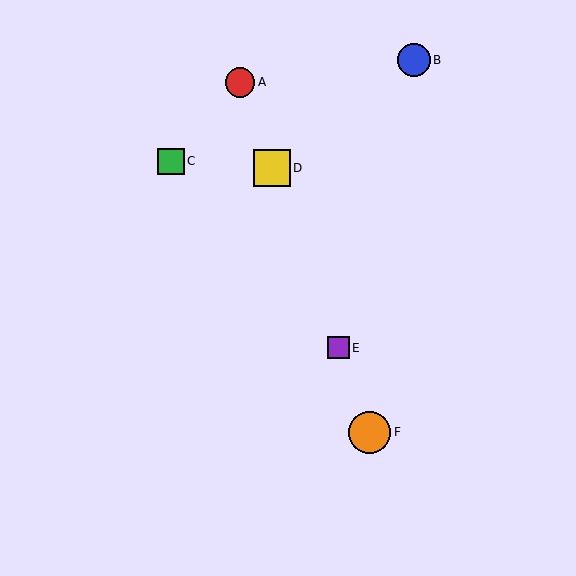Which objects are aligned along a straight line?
Objects A, D, E, F are aligned along a straight line.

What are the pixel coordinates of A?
Object A is at (240, 82).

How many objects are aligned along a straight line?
4 objects (A, D, E, F) are aligned along a straight line.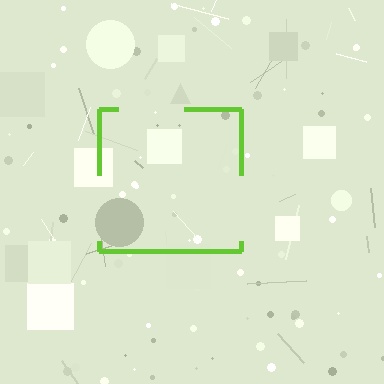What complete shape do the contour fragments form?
The contour fragments form a square.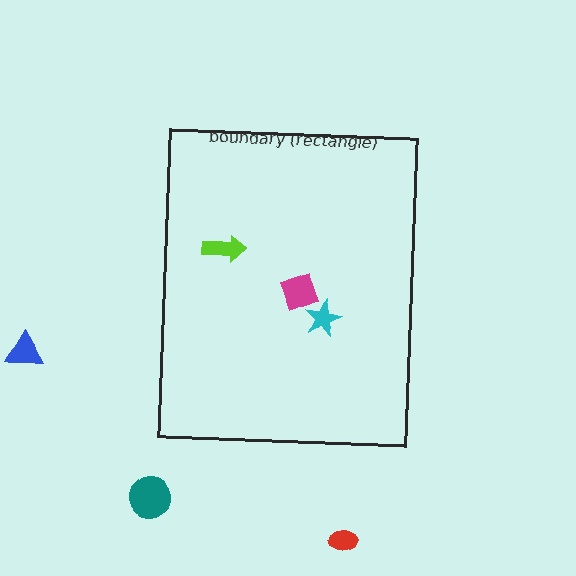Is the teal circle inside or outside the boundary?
Outside.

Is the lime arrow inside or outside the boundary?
Inside.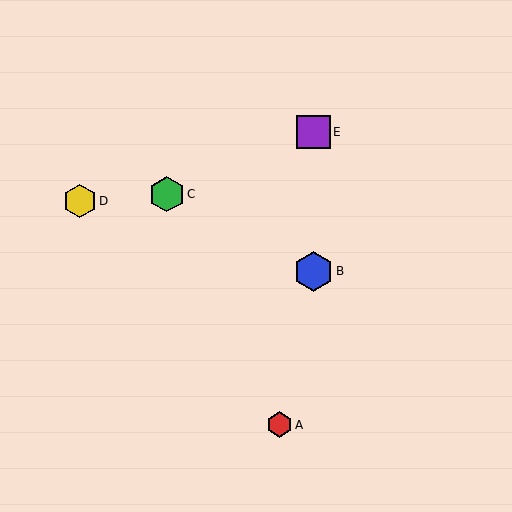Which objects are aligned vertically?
Objects B, E are aligned vertically.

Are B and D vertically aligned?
No, B is at x≈314 and D is at x≈80.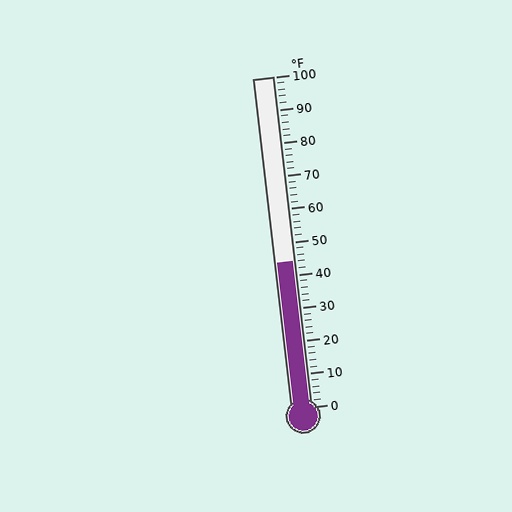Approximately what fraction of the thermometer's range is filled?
The thermometer is filled to approximately 45% of its range.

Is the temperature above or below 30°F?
The temperature is above 30°F.